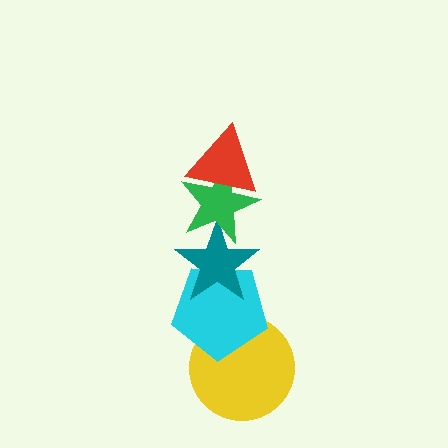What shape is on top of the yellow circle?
The cyan pentagon is on top of the yellow circle.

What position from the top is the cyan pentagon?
The cyan pentagon is 4th from the top.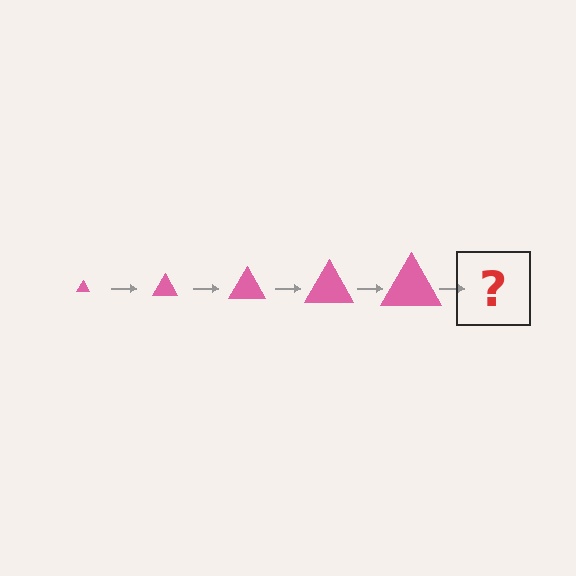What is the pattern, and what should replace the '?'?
The pattern is that the triangle gets progressively larger each step. The '?' should be a pink triangle, larger than the previous one.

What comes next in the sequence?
The next element should be a pink triangle, larger than the previous one.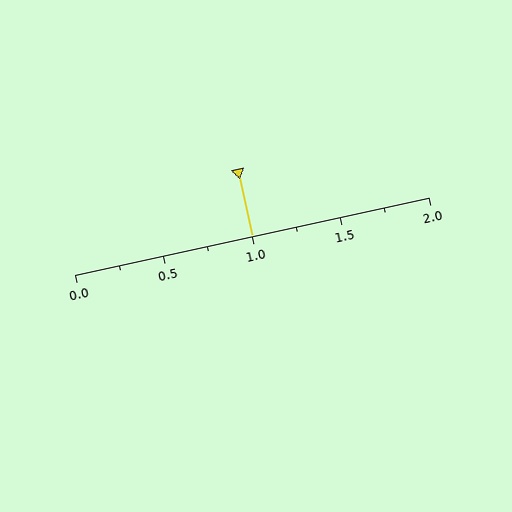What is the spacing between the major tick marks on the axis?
The major ticks are spaced 0.5 apart.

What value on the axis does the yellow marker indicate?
The marker indicates approximately 1.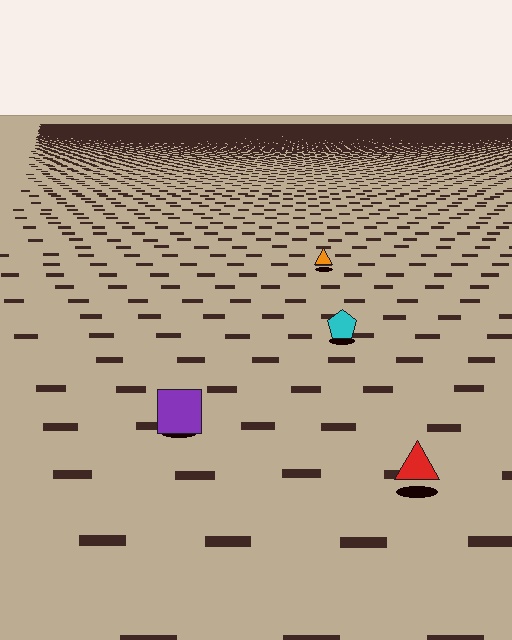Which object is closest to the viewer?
The red triangle is closest. The texture marks near it are larger and more spread out.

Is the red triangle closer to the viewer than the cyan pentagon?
Yes. The red triangle is closer — you can tell from the texture gradient: the ground texture is coarser near it.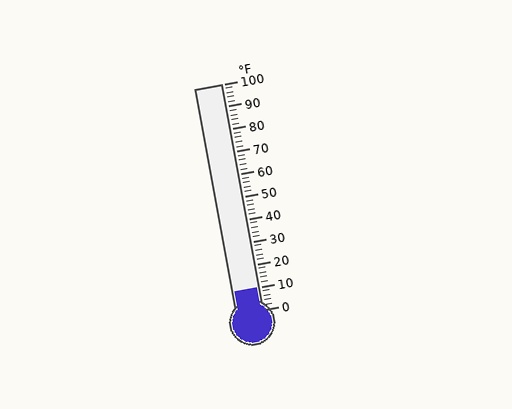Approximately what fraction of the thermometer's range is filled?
The thermometer is filled to approximately 10% of its range.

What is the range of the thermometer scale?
The thermometer scale ranges from 0°F to 100°F.